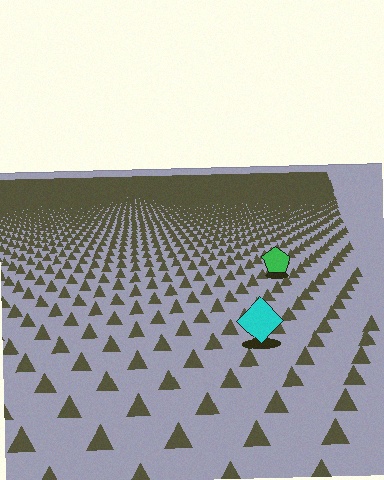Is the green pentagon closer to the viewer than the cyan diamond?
No. The cyan diamond is closer — you can tell from the texture gradient: the ground texture is coarser near it.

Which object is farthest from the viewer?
The green pentagon is farthest from the viewer. It appears smaller and the ground texture around it is denser.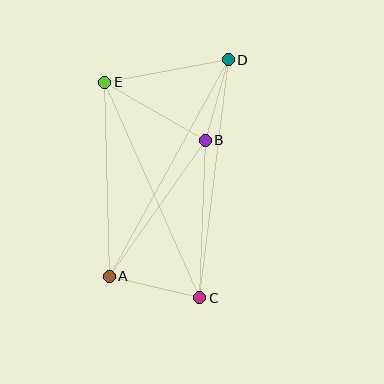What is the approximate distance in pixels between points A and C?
The distance between A and C is approximately 93 pixels.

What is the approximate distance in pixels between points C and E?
The distance between C and E is approximately 236 pixels.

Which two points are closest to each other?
Points B and D are closest to each other.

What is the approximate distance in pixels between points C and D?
The distance between C and D is approximately 240 pixels.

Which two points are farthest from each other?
Points A and D are farthest from each other.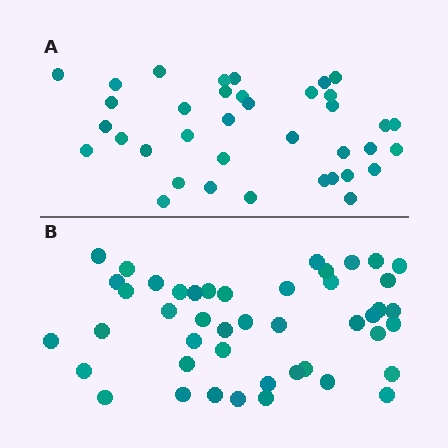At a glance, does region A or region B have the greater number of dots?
Region B (the bottom region) has more dots.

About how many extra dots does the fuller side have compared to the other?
Region B has roughly 8 or so more dots than region A.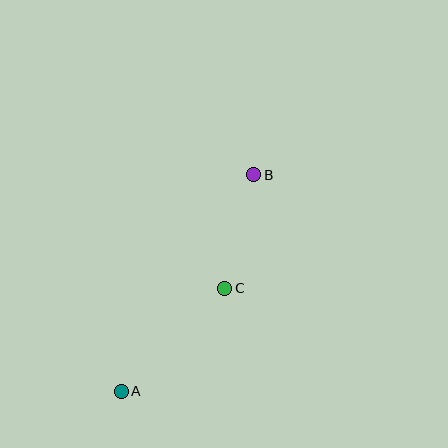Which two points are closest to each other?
Points B and C are closest to each other.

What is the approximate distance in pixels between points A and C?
The distance between A and C is approximately 146 pixels.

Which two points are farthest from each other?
Points A and B are farthest from each other.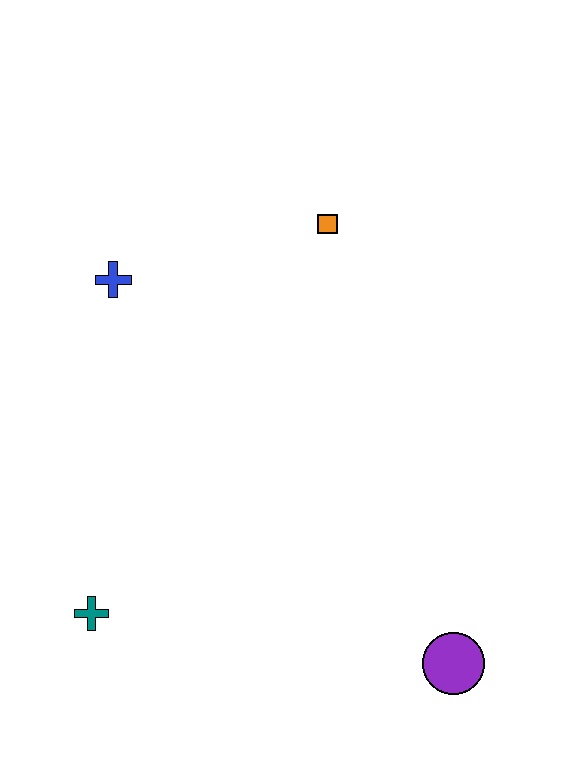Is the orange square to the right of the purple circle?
No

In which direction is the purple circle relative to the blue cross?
The purple circle is below the blue cross.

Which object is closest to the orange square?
The blue cross is closest to the orange square.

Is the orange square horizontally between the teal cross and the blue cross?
No